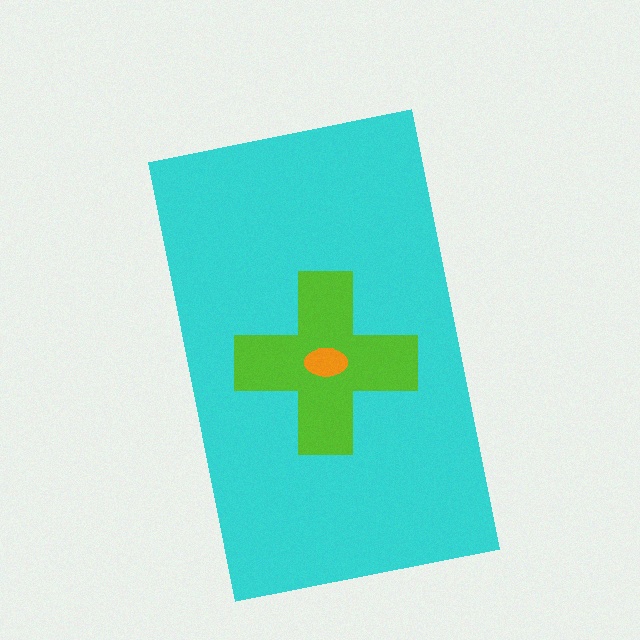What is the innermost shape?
The orange ellipse.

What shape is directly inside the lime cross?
The orange ellipse.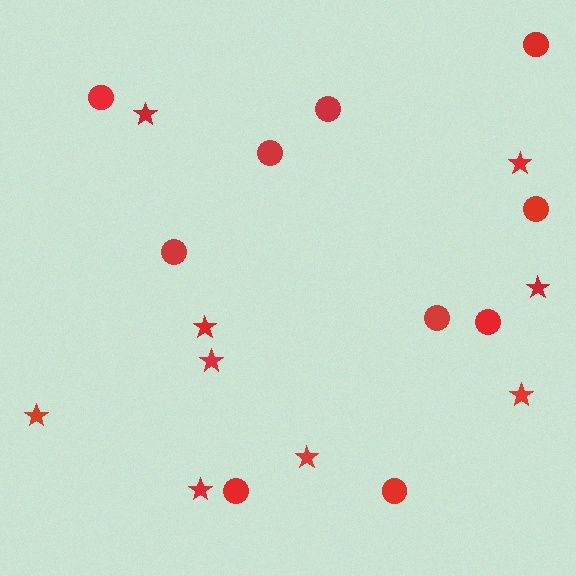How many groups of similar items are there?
There are 2 groups: one group of stars (9) and one group of circles (10).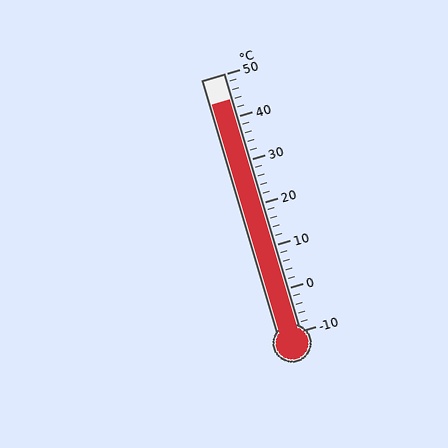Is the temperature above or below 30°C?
The temperature is above 30°C.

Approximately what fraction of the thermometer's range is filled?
The thermometer is filled to approximately 90% of its range.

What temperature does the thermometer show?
The thermometer shows approximately 44°C.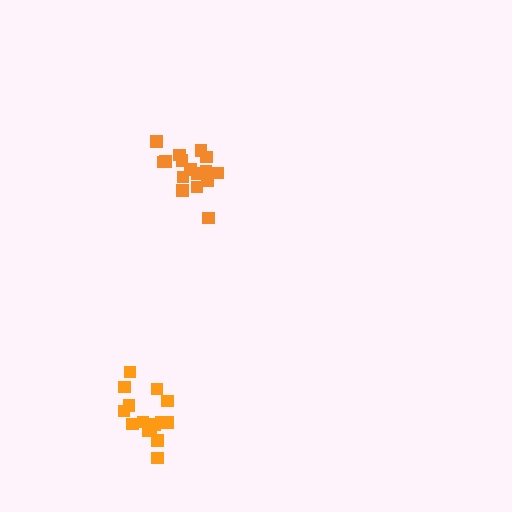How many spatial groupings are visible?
There are 2 spatial groupings.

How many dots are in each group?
Group 1: 17 dots, Group 2: 15 dots (32 total).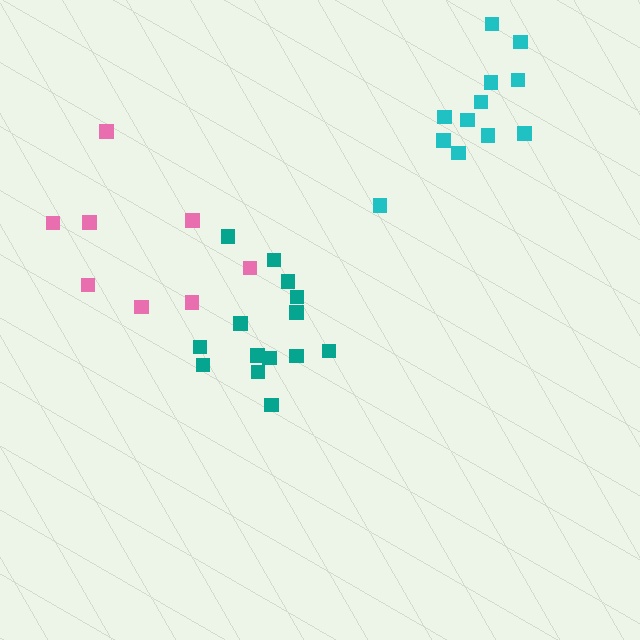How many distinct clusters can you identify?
There are 3 distinct clusters.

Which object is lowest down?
The teal cluster is bottommost.